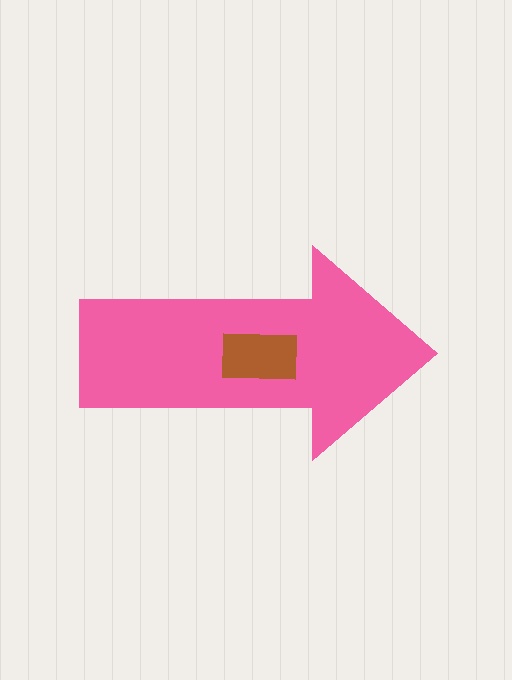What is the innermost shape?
The brown rectangle.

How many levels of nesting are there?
2.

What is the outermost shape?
The pink arrow.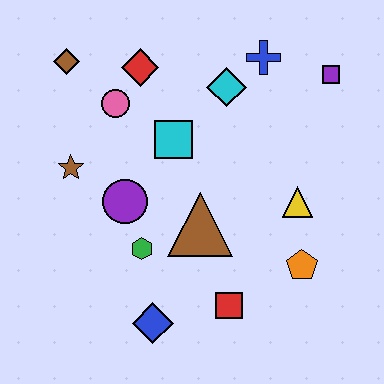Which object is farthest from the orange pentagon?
The brown diamond is farthest from the orange pentagon.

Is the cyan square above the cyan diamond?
No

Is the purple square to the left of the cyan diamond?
No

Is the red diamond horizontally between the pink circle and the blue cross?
Yes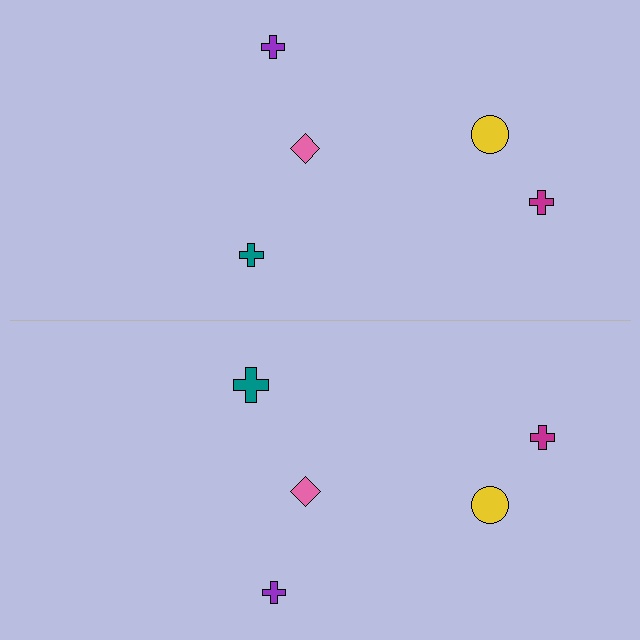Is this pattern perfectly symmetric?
No, the pattern is not perfectly symmetric. The teal cross on the bottom side has a different size than its mirror counterpart.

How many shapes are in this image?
There are 10 shapes in this image.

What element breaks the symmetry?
The teal cross on the bottom side has a different size than its mirror counterpart.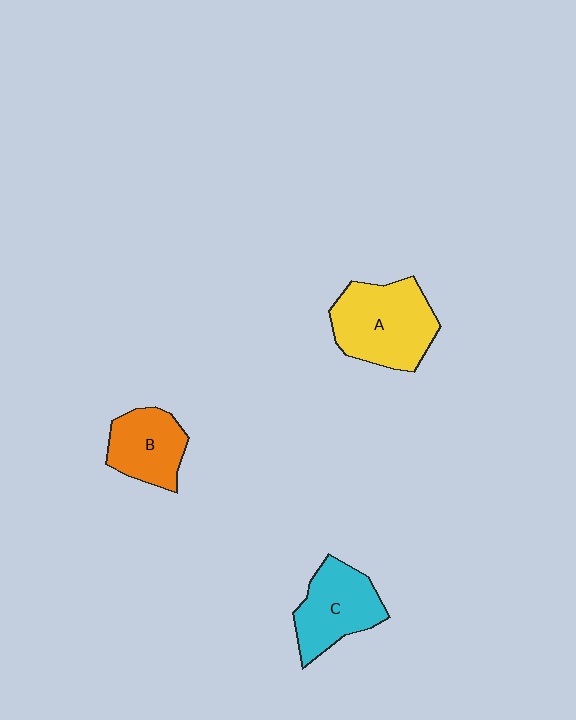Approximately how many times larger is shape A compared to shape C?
Approximately 1.3 times.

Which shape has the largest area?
Shape A (yellow).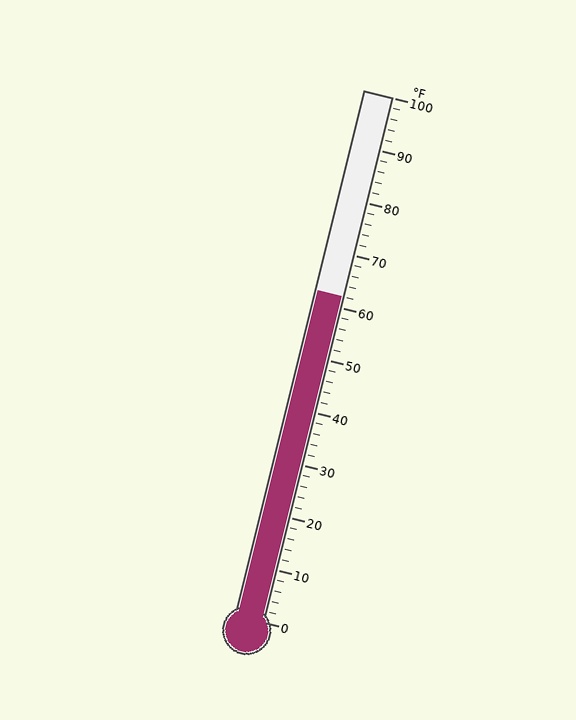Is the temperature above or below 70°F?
The temperature is below 70°F.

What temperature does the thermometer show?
The thermometer shows approximately 62°F.